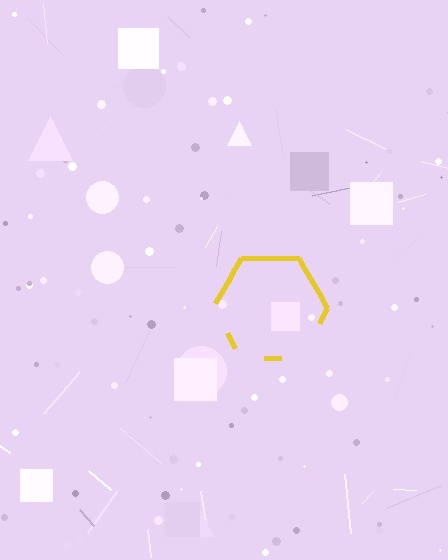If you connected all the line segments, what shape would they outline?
They would outline a hexagon.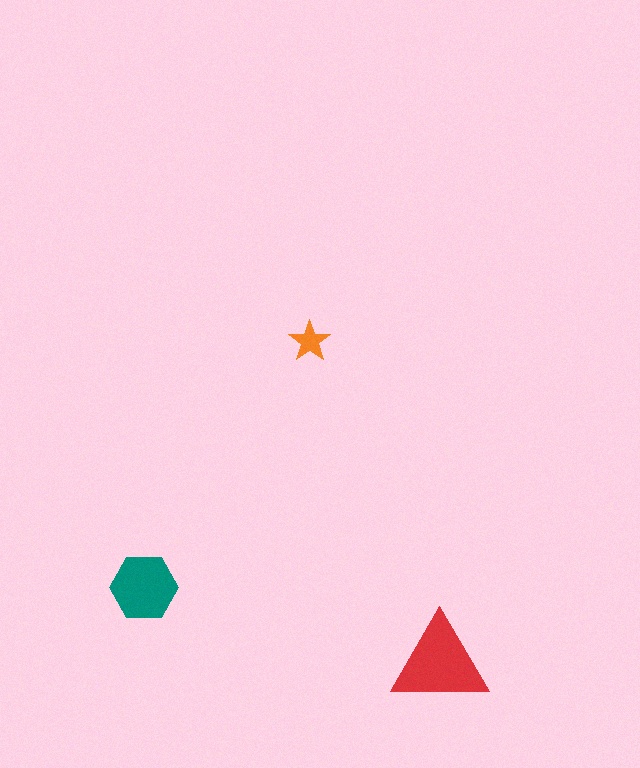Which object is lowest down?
The red triangle is bottommost.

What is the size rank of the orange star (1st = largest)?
3rd.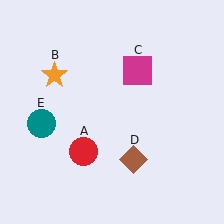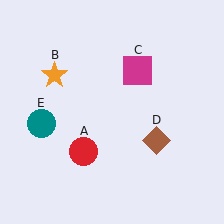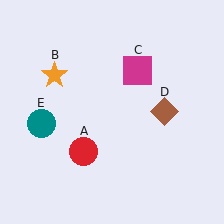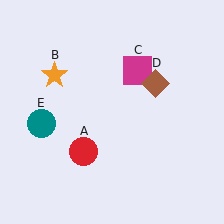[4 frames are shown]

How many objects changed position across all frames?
1 object changed position: brown diamond (object D).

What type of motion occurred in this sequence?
The brown diamond (object D) rotated counterclockwise around the center of the scene.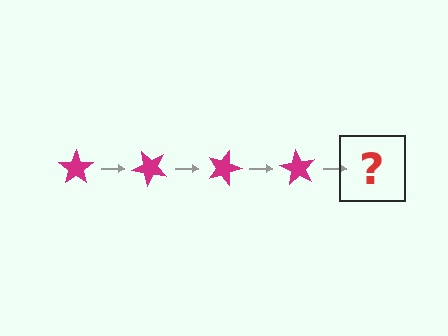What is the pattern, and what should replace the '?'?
The pattern is that the star rotates 45 degrees each step. The '?' should be a magenta star rotated 180 degrees.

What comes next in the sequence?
The next element should be a magenta star rotated 180 degrees.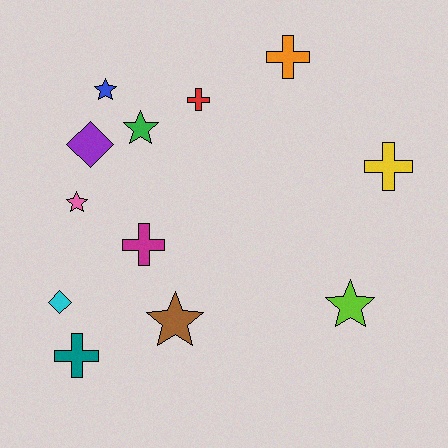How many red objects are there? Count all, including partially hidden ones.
There is 1 red object.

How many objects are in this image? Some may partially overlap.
There are 12 objects.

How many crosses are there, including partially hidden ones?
There are 5 crosses.